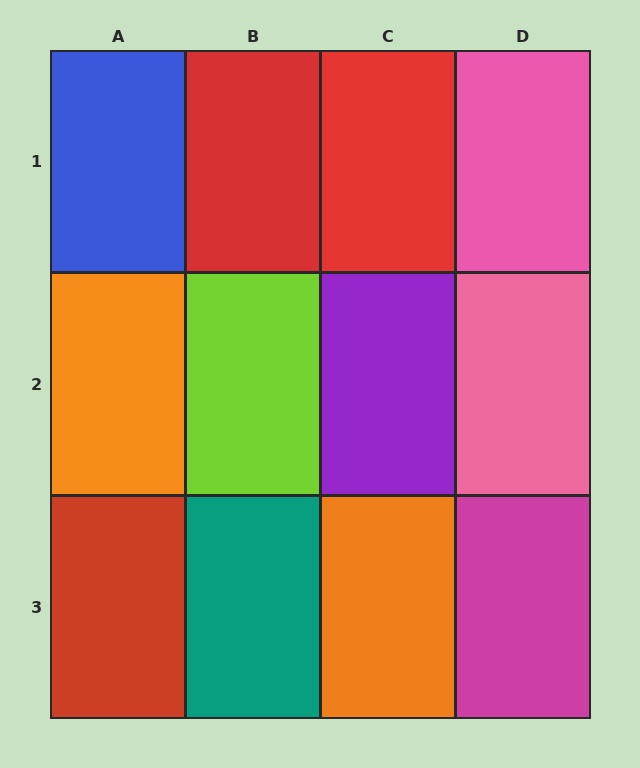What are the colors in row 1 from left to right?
Blue, red, red, pink.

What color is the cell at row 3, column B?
Teal.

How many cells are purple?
1 cell is purple.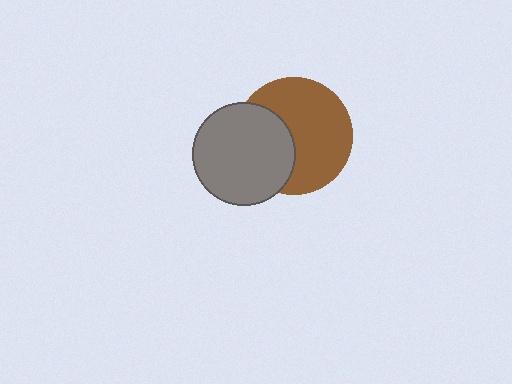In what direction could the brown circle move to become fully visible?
The brown circle could move right. That would shift it out from behind the gray circle entirely.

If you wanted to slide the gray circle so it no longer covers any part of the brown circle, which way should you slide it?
Slide it left — that is the most direct way to separate the two shapes.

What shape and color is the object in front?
The object in front is a gray circle.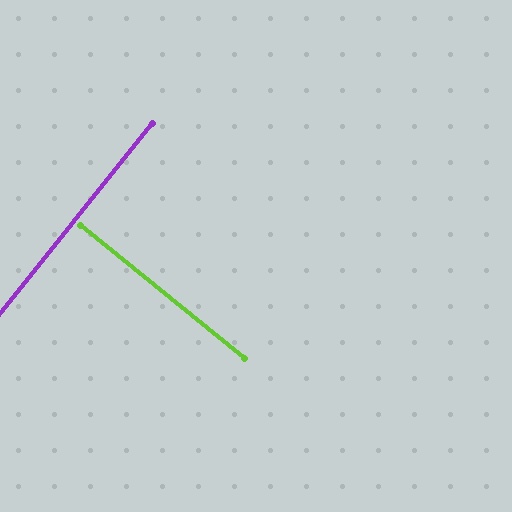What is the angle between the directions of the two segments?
Approximately 90 degrees.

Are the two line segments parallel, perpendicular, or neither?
Perpendicular — they meet at approximately 90°.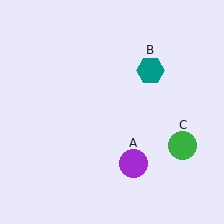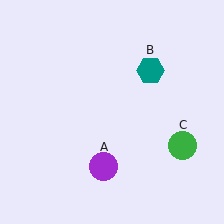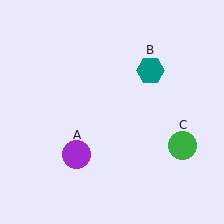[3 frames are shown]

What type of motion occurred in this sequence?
The purple circle (object A) rotated clockwise around the center of the scene.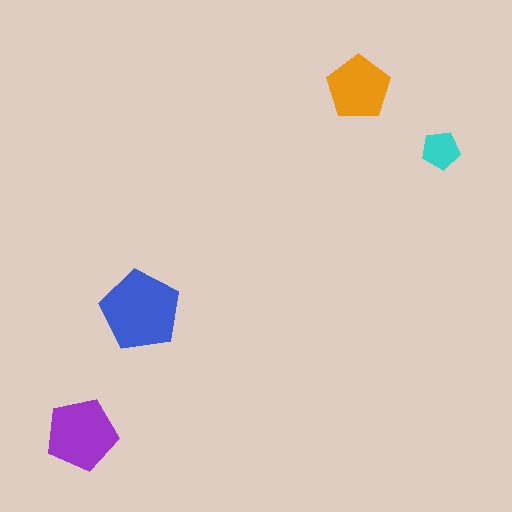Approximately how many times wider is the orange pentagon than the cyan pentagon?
About 1.5 times wider.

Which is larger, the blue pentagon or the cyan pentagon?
The blue one.